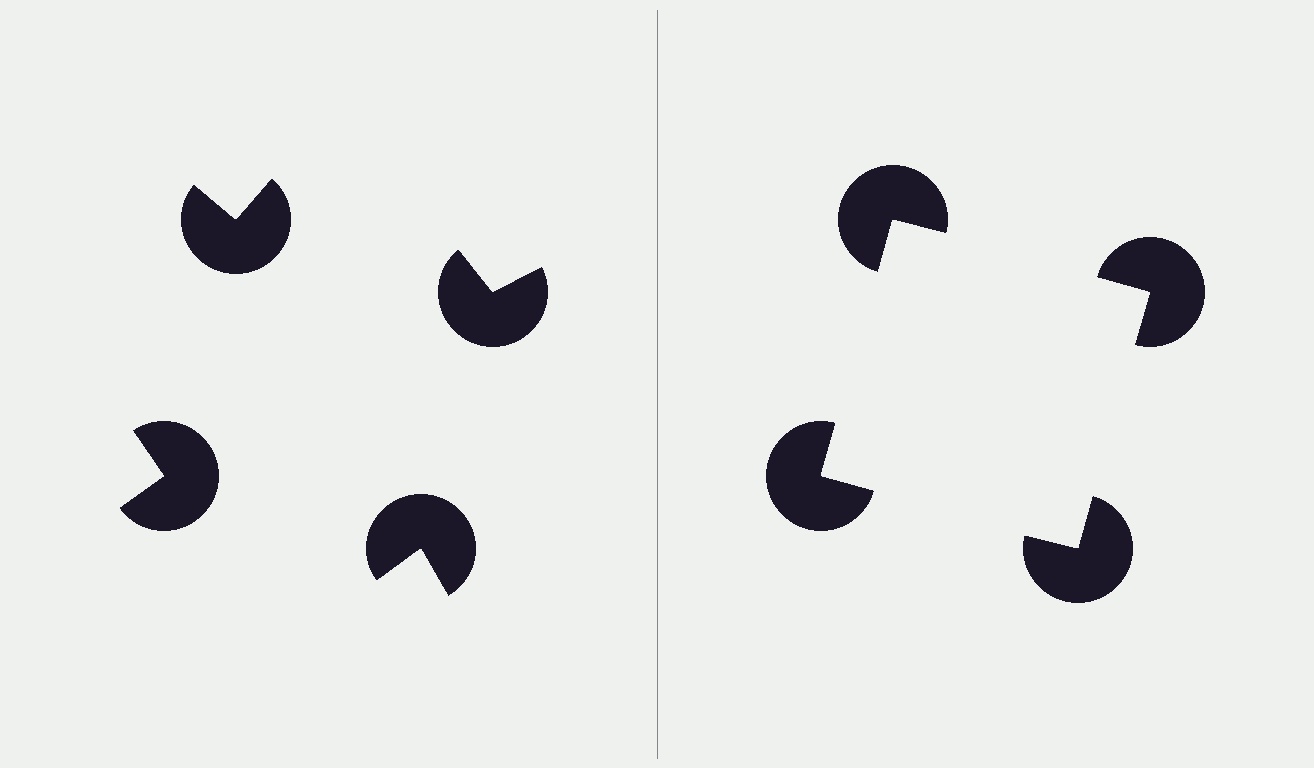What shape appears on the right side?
An illusory square.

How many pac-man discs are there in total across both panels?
8 — 4 on each side.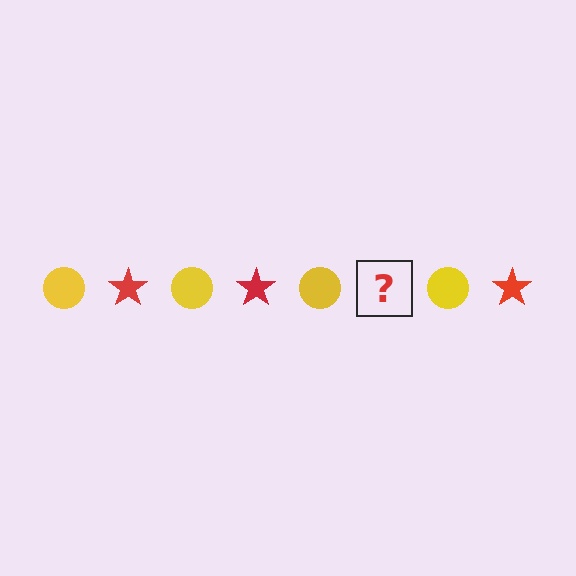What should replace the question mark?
The question mark should be replaced with a red star.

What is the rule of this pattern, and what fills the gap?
The rule is that the pattern alternates between yellow circle and red star. The gap should be filled with a red star.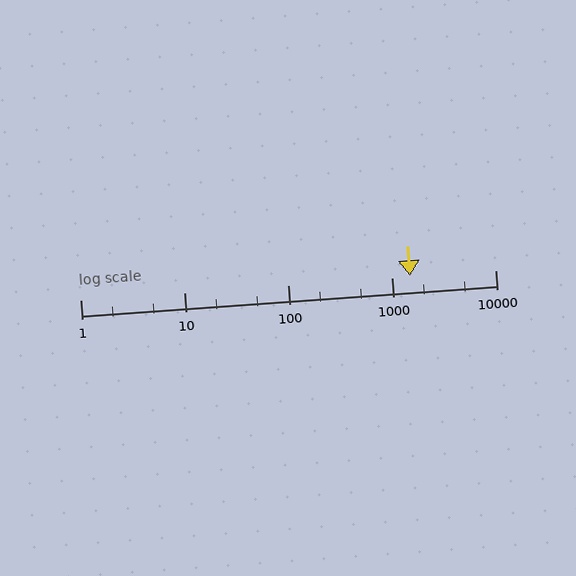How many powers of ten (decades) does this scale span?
The scale spans 4 decades, from 1 to 10000.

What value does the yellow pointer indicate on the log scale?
The pointer indicates approximately 1500.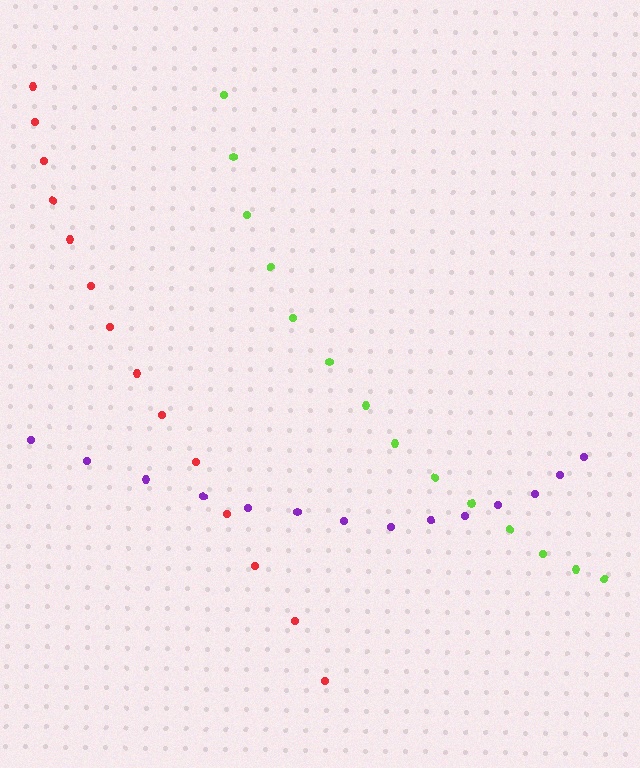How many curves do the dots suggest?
There are 3 distinct paths.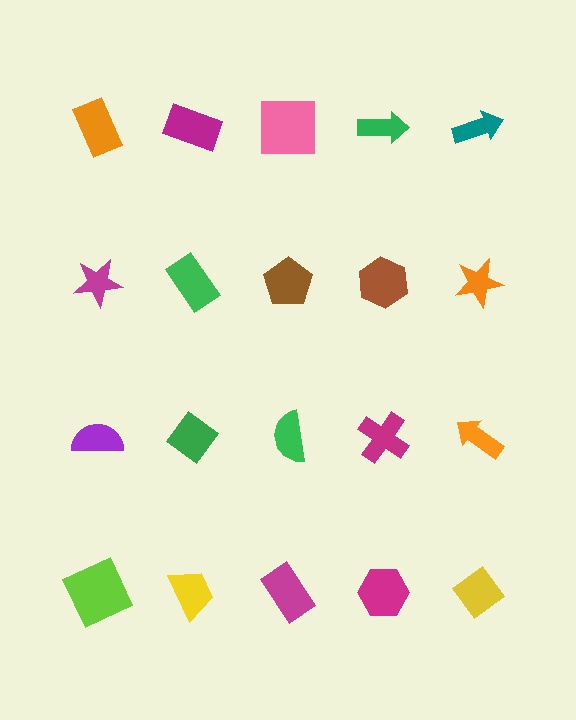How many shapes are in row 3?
5 shapes.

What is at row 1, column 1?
An orange rectangle.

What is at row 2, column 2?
A green rectangle.